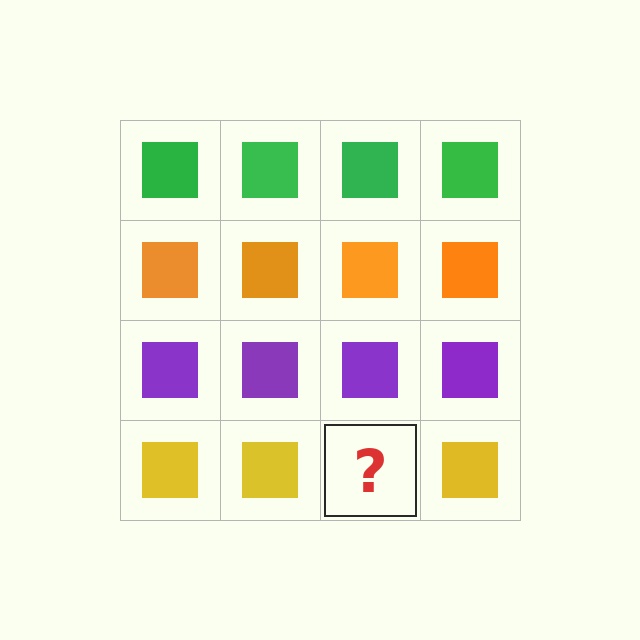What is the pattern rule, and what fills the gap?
The rule is that each row has a consistent color. The gap should be filled with a yellow square.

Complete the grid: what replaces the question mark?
The question mark should be replaced with a yellow square.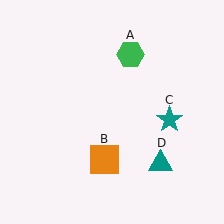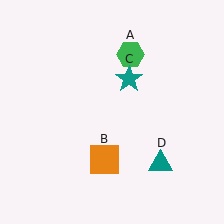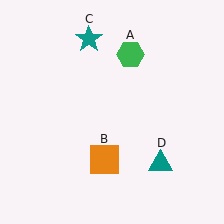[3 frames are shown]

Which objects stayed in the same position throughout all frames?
Green hexagon (object A) and orange square (object B) and teal triangle (object D) remained stationary.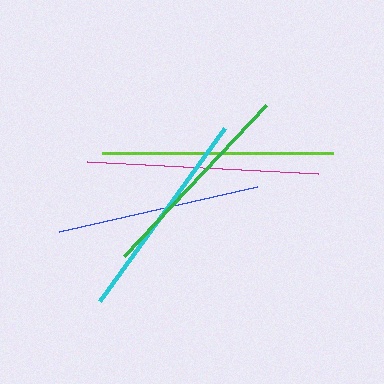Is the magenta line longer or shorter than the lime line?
The lime line is longer than the magenta line.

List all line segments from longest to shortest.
From longest to shortest: lime, magenta, cyan, green, blue.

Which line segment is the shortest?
The blue line is the shortest at approximately 203 pixels.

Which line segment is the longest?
The lime line is the longest at approximately 231 pixels.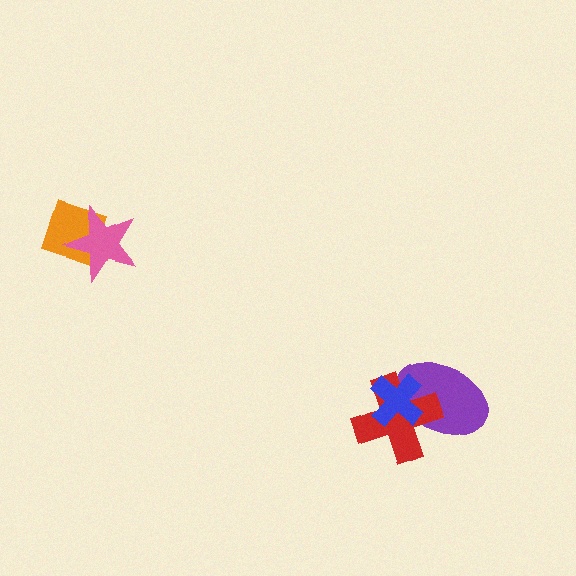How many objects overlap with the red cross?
2 objects overlap with the red cross.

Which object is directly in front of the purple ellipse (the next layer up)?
The red cross is directly in front of the purple ellipse.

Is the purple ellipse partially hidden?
Yes, it is partially covered by another shape.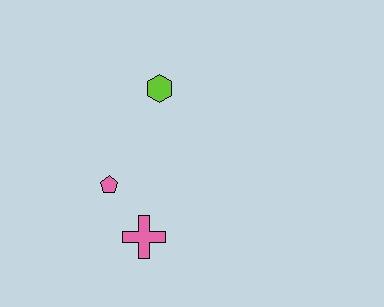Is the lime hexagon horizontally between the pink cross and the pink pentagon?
No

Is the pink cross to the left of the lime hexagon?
Yes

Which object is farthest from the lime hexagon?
The pink cross is farthest from the lime hexagon.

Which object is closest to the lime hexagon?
The pink pentagon is closest to the lime hexagon.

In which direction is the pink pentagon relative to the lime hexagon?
The pink pentagon is below the lime hexagon.